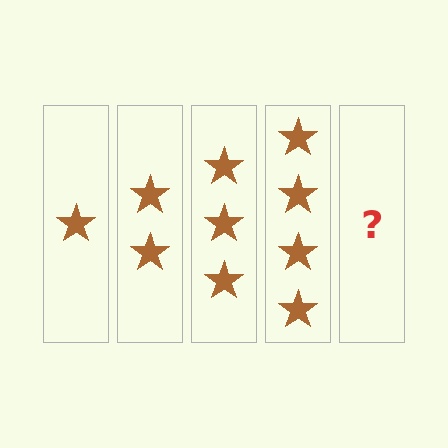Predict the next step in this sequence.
The next step is 5 stars.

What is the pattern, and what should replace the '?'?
The pattern is that each step adds one more star. The '?' should be 5 stars.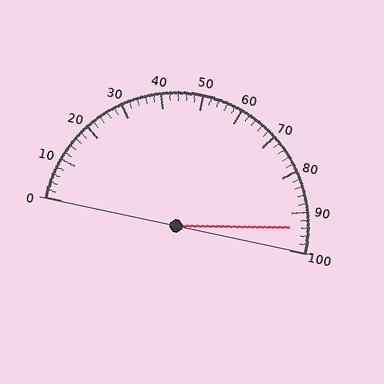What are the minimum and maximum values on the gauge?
The gauge ranges from 0 to 100.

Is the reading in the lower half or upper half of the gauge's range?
The reading is in the upper half of the range (0 to 100).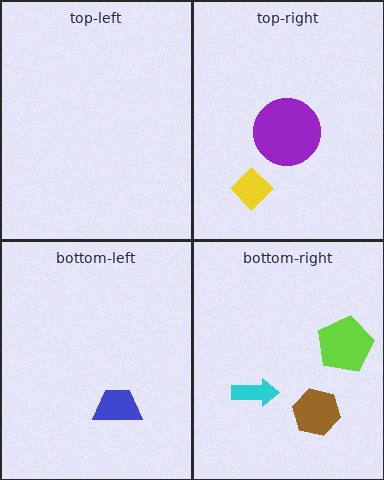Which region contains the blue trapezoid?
The bottom-left region.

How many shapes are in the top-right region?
2.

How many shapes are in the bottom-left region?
1.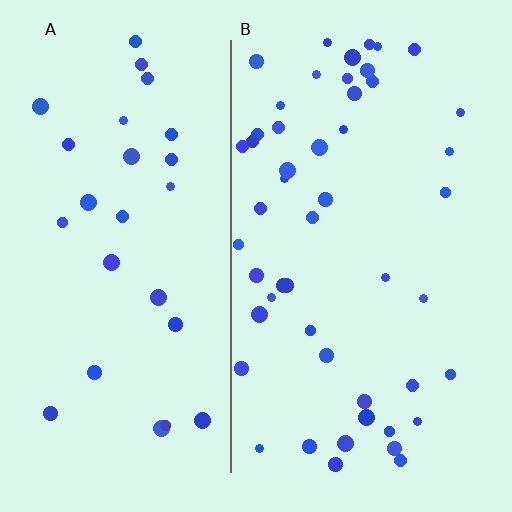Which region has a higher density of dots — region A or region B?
B (the right).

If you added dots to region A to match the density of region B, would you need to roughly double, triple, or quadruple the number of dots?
Approximately double.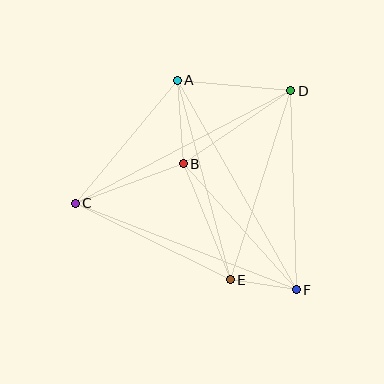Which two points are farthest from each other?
Points C and D are farthest from each other.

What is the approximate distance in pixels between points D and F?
The distance between D and F is approximately 199 pixels.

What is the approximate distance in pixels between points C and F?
The distance between C and F is approximately 238 pixels.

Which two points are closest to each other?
Points E and F are closest to each other.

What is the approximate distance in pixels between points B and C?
The distance between B and C is approximately 115 pixels.